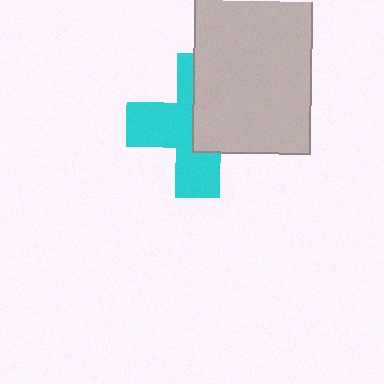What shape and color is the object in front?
The object in front is a light gray rectangle.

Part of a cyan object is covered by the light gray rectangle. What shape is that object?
It is a cross.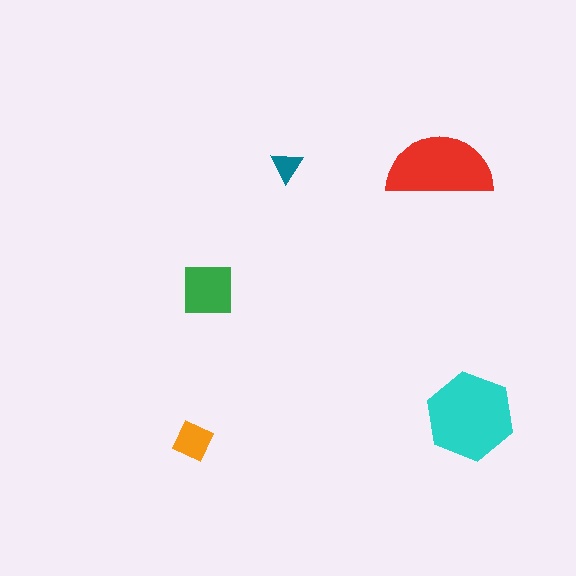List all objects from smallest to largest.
The teal triangle, the orange diamond, the green square, the red semicircle, the cyan hexagon.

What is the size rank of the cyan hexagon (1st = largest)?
1st.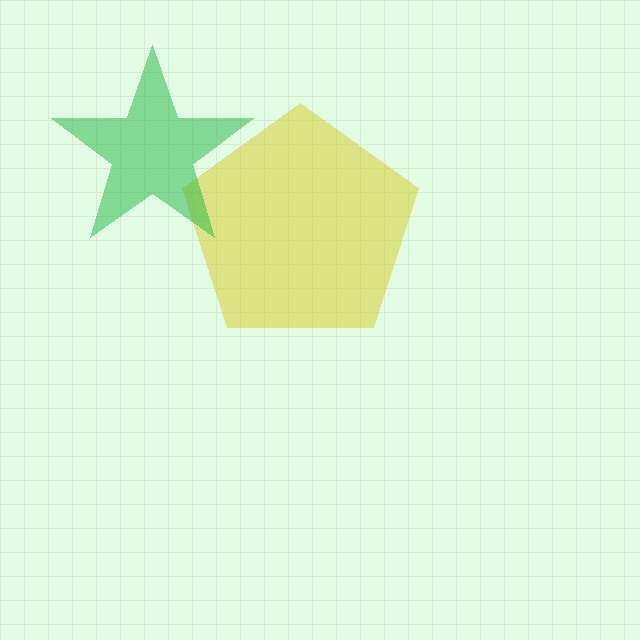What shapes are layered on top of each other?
The layered shapes are: a yellow pentagon, a green star.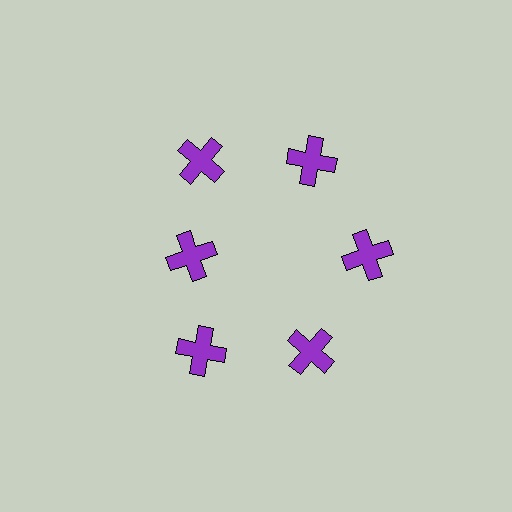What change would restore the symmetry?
The symmetry would be restored by moving it outward, back onto the ring so that all 6 crosses sit at equal angles and equal distance from the center.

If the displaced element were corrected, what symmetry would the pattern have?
It would have 6-fold rotational symmetry — the pattern would map onto itself every 60 degrees.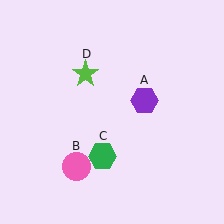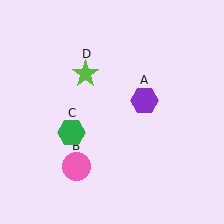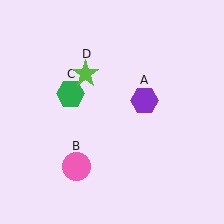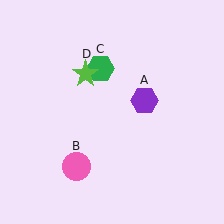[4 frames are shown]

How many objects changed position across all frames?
1 object changed position: green hexagon (object C).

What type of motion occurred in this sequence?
The green hexagon (object C) rotated clockwise around the center of the scene.